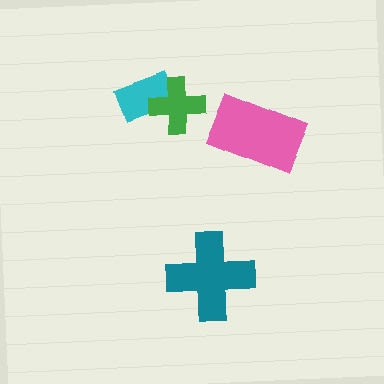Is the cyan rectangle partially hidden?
Yes, it is partially covered by another shape.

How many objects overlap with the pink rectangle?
0 objects overlap with the pink rectangle.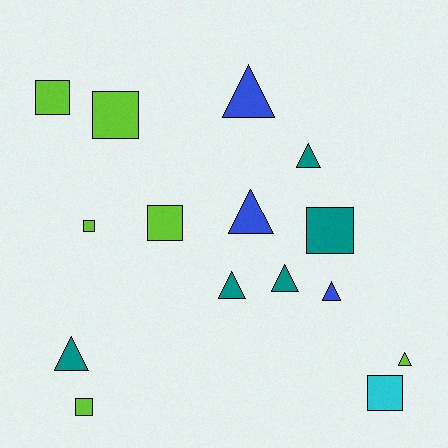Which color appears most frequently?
Lime, with 6 objects.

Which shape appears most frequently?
Triangle, with 8 objects.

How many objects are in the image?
There are 15 objects.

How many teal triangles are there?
There are 4 teal triangles.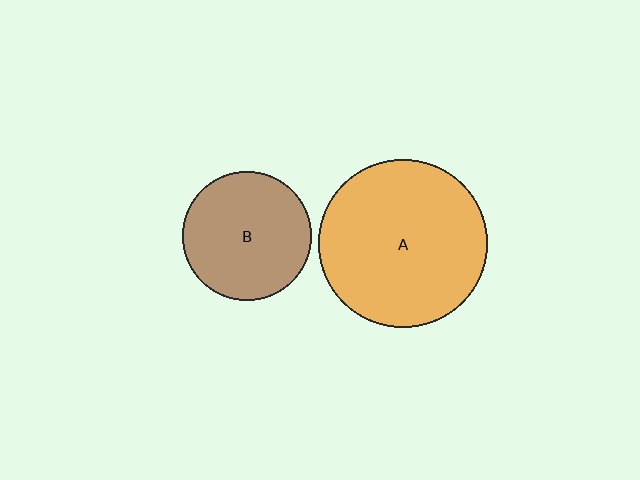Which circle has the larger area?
Circle A (orange).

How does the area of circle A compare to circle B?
Approximately 1.7 times.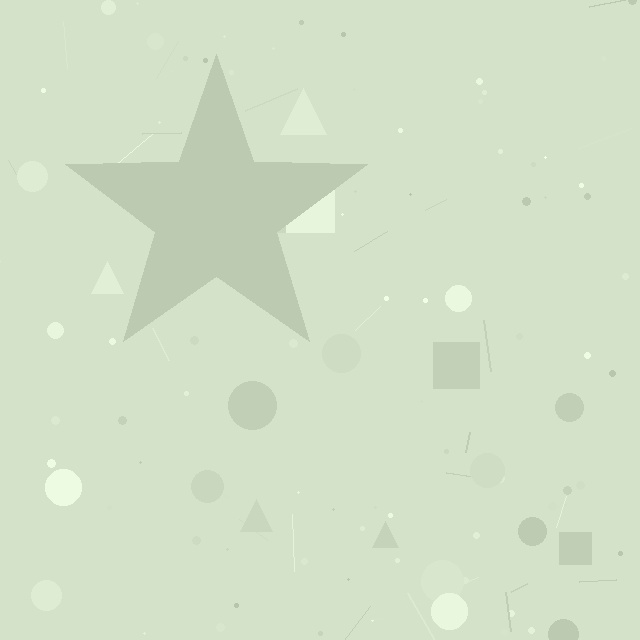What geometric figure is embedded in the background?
A star is embedded in the background.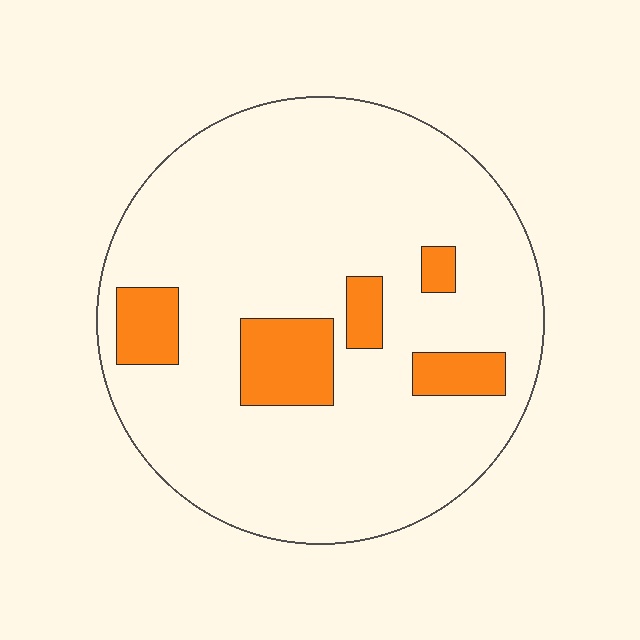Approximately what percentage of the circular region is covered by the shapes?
Approximately 15%.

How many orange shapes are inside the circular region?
5.